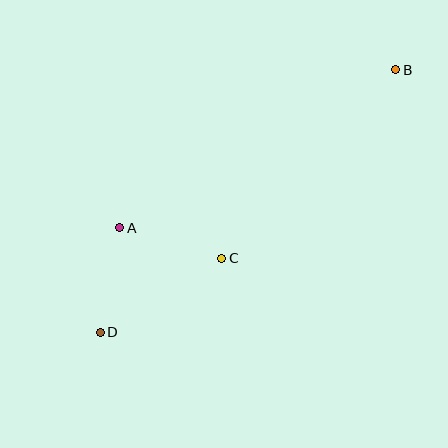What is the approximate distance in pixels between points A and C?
The distance between A and C is approximately 106 pixels.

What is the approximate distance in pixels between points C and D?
The distance between C and D is approximately 143 pixels.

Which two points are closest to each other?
Points A and D are closest to each other.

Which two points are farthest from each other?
Points B and D are farthest from each other.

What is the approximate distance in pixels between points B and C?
The distance between B and C is approximately 256 pixels.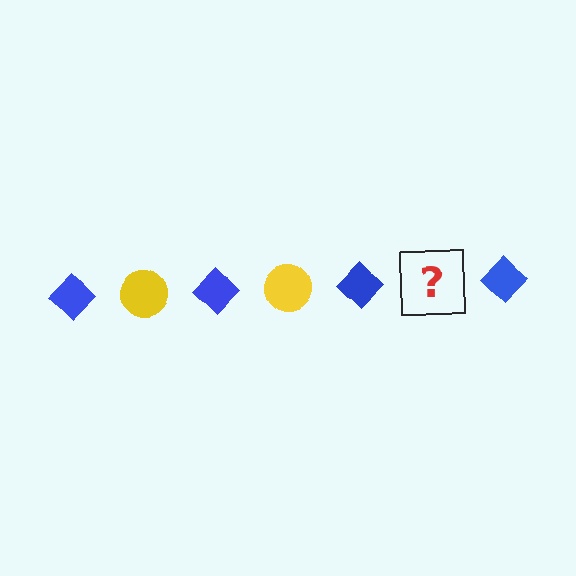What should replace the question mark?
The question mark should be replaced with a yellow circle.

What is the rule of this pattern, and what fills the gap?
The rule is that the pattern alternates between blue diamond and yellow circle. The gap should be filled with a yellow circle.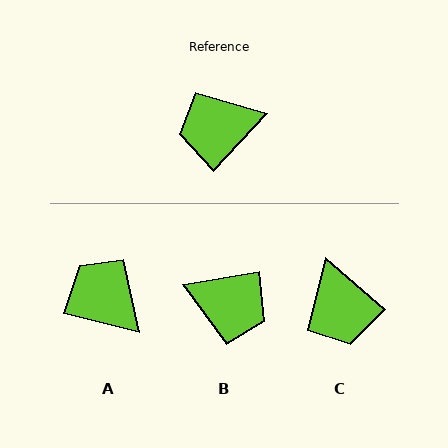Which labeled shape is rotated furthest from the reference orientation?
B, about 142 degrees away.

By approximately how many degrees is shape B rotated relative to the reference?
Approximately 142 degrees counter-clockwise.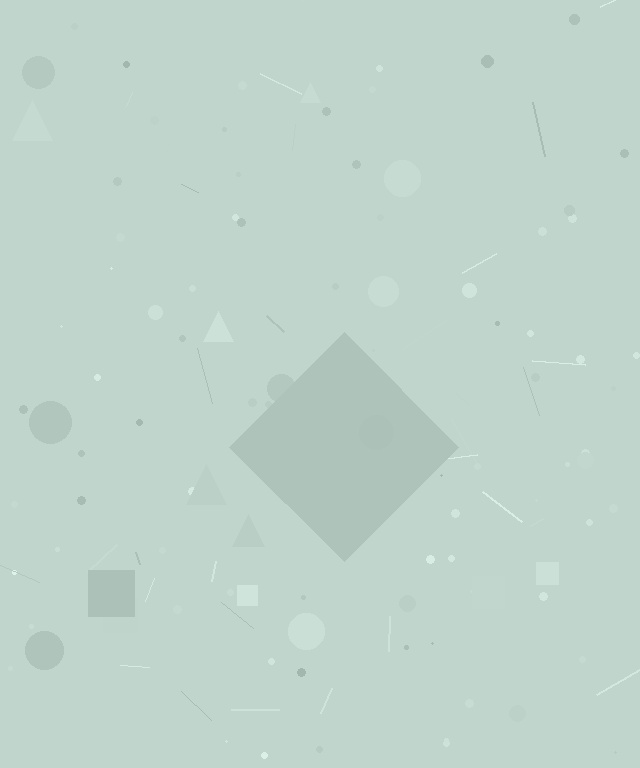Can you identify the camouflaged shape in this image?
The camouflaged shape is a diamond.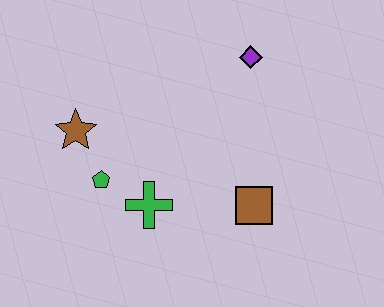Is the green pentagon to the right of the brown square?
No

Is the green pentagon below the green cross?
No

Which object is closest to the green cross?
The green pentagon is closest to the green cross.